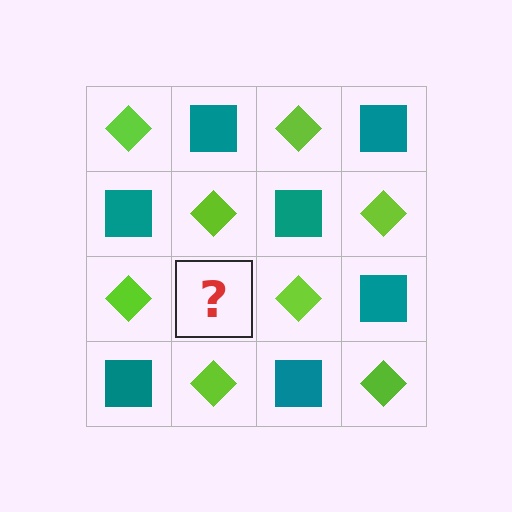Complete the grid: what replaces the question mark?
The question mark should be replaced with a teal square.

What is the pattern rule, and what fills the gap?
The rule is that it alternates lime diamond and teal square in a checkerboard pattern. The gap should be filled with a teal square.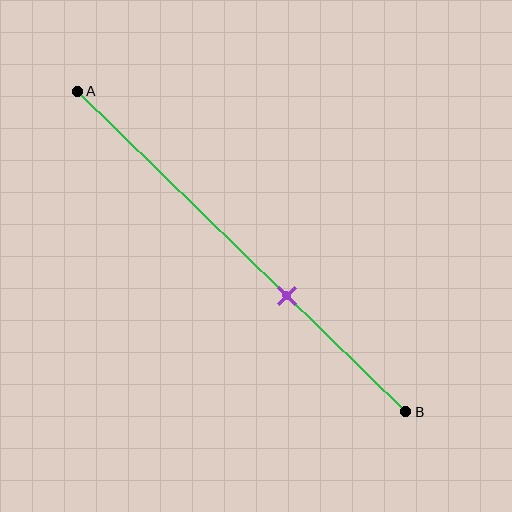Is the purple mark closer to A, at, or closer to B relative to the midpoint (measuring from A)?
The purple mark is closer to point B than the midpoint of segment AB.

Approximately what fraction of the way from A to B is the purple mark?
The purple mark is approximately 65% of the way from A to B.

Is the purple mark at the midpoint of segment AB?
No, the mark is at about 65% from A, not at the 50% midpoint.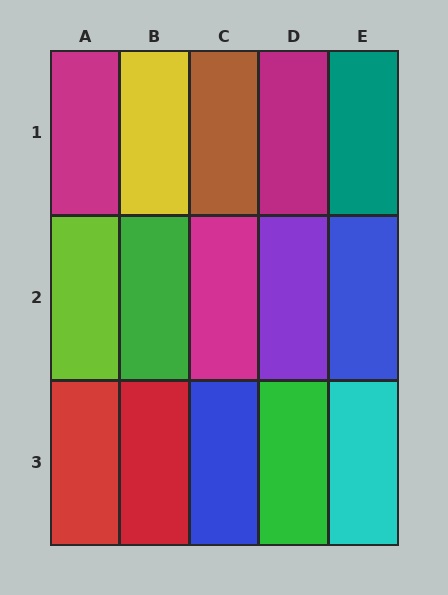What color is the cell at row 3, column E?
Cyan.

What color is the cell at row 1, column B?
Yellow.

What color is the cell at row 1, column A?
Magenta.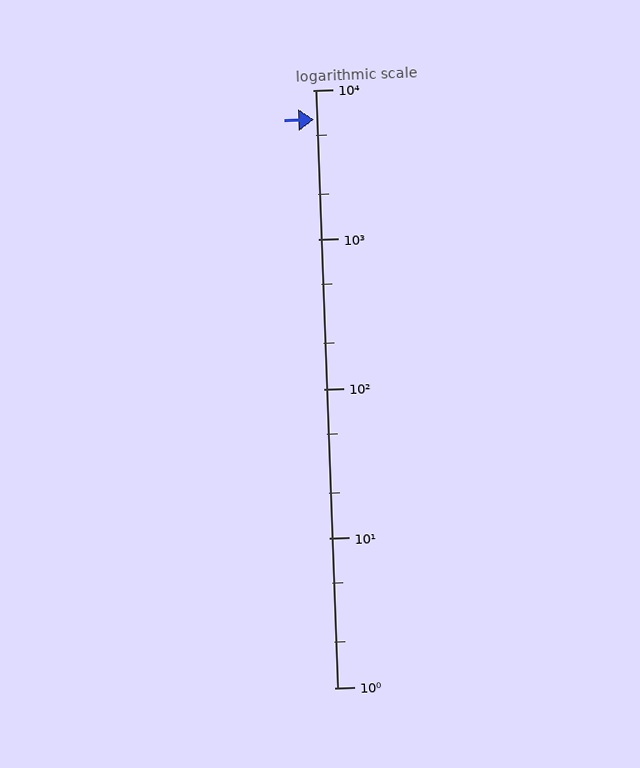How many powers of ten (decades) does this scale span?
The scale spans 4 decades, from 1 to 10000.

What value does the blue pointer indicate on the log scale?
The pointer indicates approximately 6300.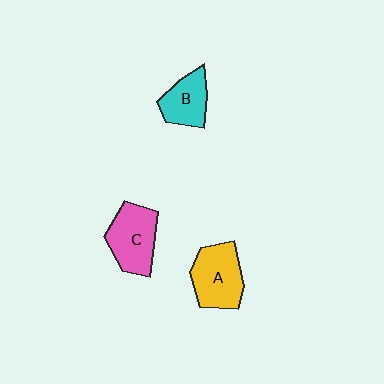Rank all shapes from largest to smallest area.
From largest to smallest: A (yellow), C (pink), B (cyan).